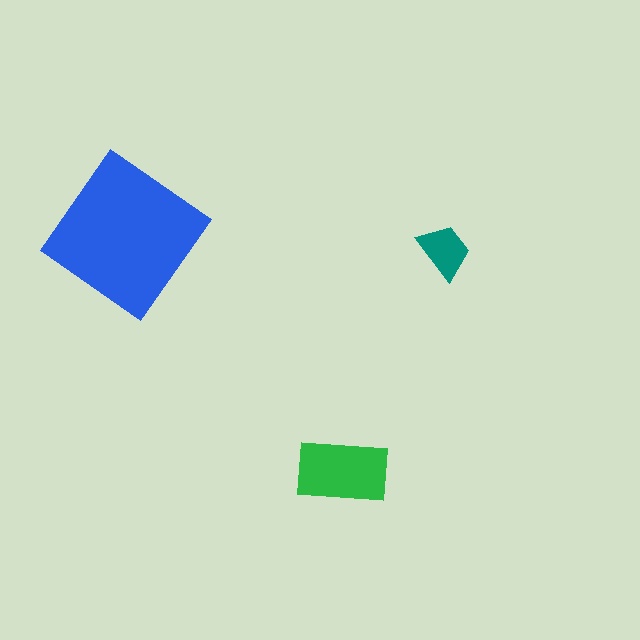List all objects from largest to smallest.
The blue diamond, the green rectangle, the teal trapezoid.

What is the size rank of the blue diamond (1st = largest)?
1st.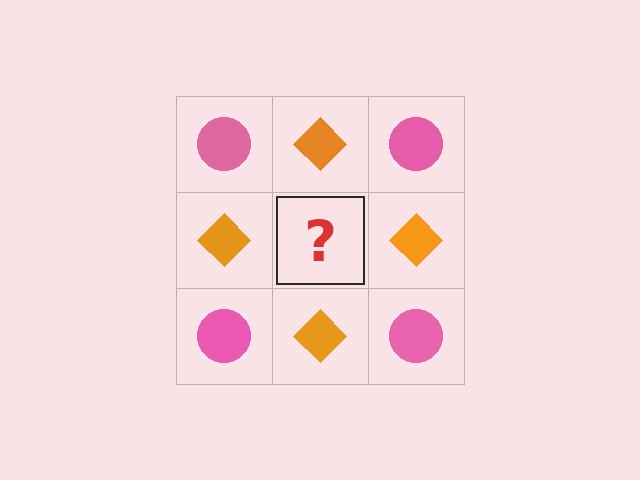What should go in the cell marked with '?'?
The missing cell should contain a pink circle.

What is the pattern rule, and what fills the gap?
The rule is that it alternates pink circle and orange diamond in a checkerboard pattern. The gap should be filled with a pink circle.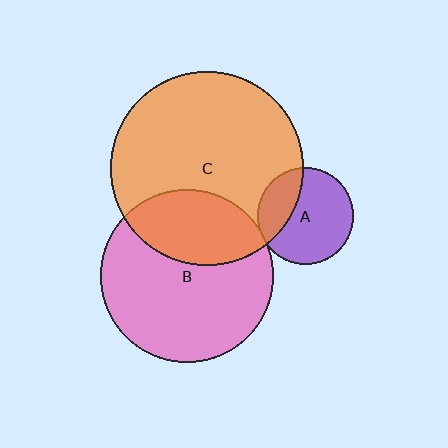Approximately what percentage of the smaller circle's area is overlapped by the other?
Approximately 30%.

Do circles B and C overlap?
Yes.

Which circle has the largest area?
Circle C (orange).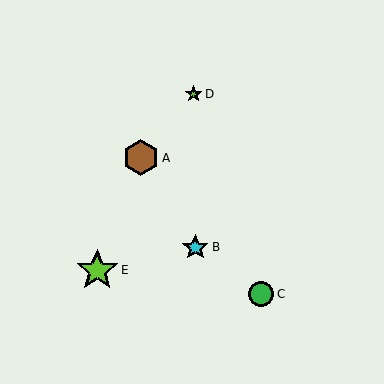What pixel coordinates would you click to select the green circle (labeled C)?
Click at (261, 294) to select the green circle C.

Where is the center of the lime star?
The center of the lime star is at (194, 94).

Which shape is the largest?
The lime star (labeled E) is the largest.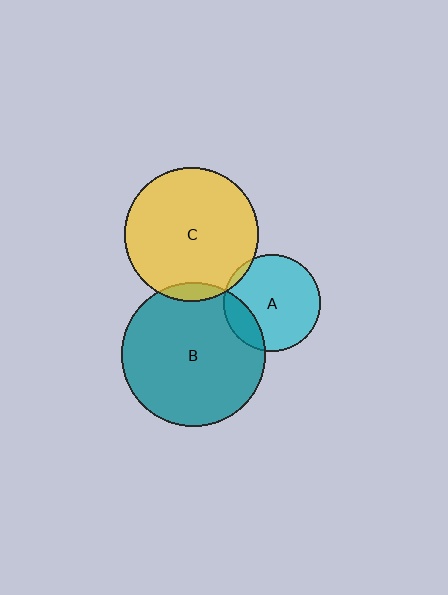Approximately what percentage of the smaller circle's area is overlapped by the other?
Approximately 5%.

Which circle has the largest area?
Circle B (teal).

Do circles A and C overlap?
Yes.